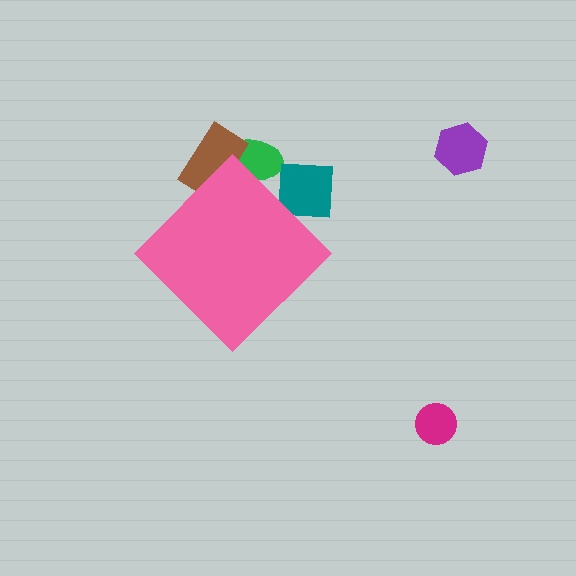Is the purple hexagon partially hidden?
No, the purple hexagon is fully visible.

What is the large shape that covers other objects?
A pink diamond.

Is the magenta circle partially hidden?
No, the magenta circle is fully visible.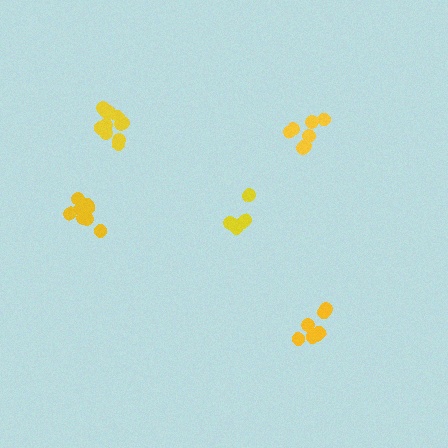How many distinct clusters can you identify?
There are 5 distinct clusters.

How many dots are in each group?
Group 1: 6 dots, Group 2: 7 dots, Group 3: 11 dots, Group 4: 7 dots, Group 5: 9 dots (40 total).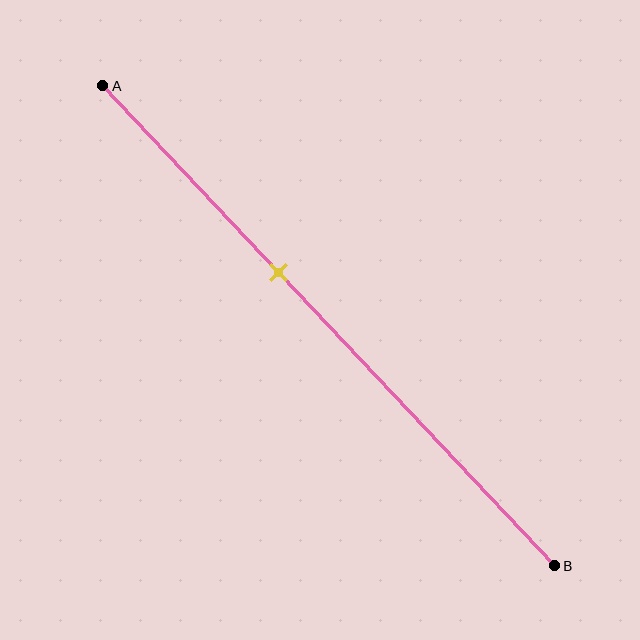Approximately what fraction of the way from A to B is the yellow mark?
The yellow mark is approximately 40% of the way from A to B.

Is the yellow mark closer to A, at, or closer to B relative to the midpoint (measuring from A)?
The yellow mark is closer to point A than the midpoint of segment AB.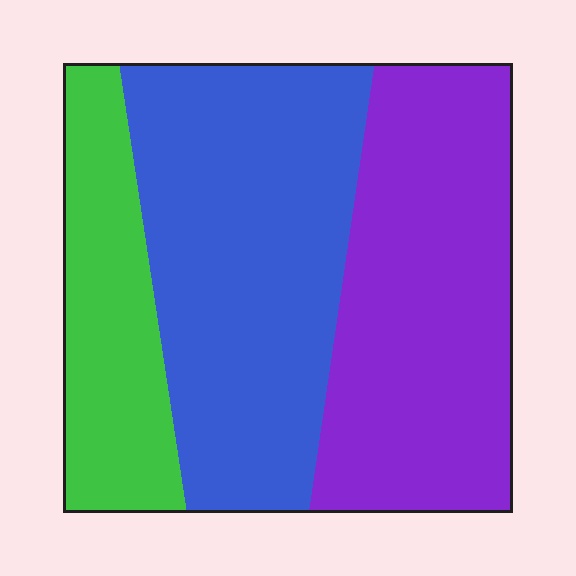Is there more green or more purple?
Purple.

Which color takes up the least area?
Green, at roughly 20%.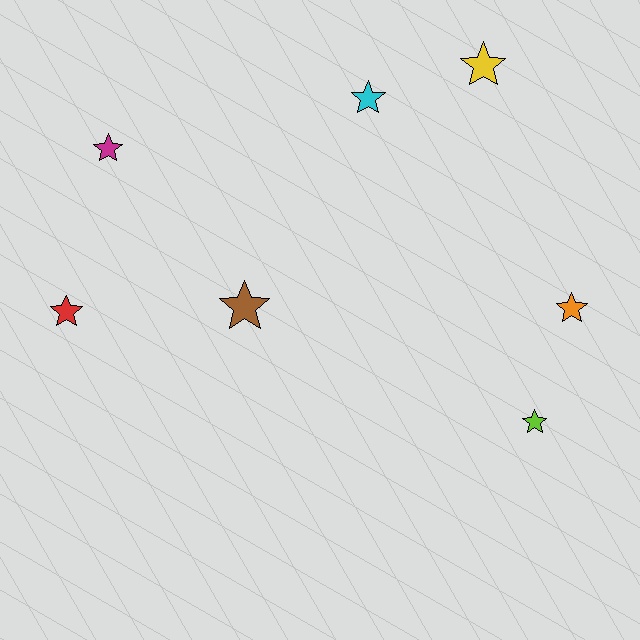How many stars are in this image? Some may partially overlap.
There are 7 stars.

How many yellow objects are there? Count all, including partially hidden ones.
There is 1 yellow object.